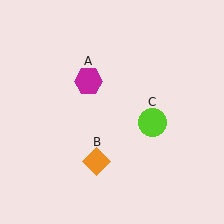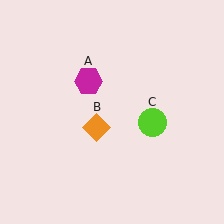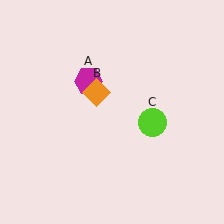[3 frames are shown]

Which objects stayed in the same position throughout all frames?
Magenta hexagon (object A) and lime circle (object C) remained stationary.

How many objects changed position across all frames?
1 object changed position: orange diamond (object B).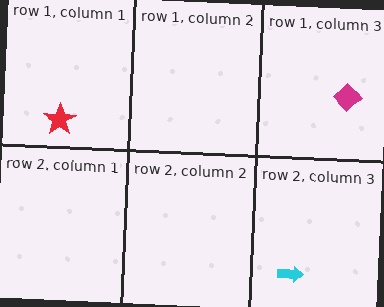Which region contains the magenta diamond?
The row 1, column 3 region.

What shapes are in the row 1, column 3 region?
The magenta diamond.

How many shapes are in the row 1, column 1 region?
1.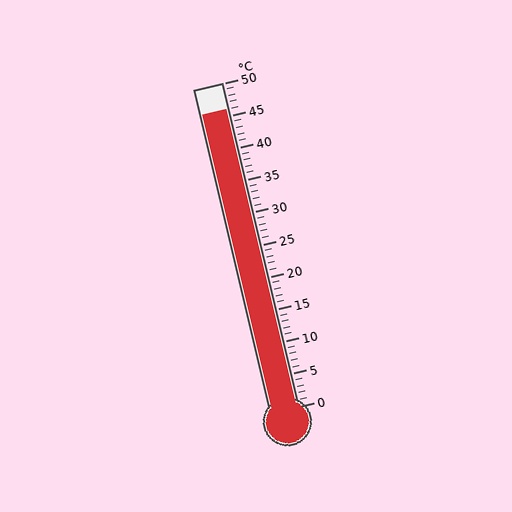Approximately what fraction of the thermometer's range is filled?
The thermometer is filled to approximately 90% of its range.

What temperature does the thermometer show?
The thermometer shows approximately 46°C.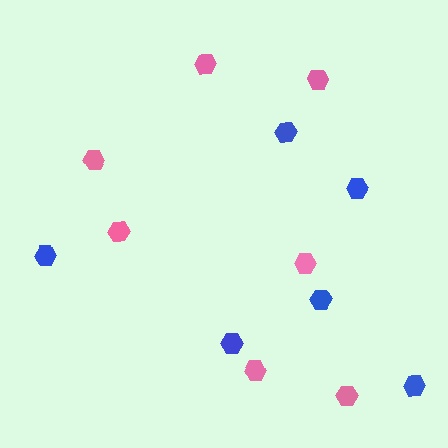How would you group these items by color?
There are 2 groups: one group of pink hexagons (7) and one group of blue hexagons (6).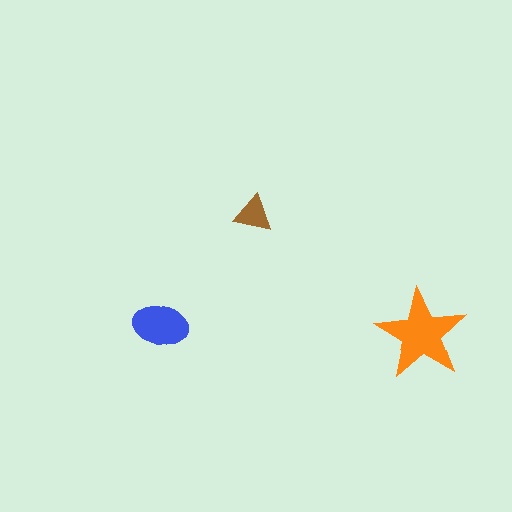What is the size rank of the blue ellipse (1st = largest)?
2nd.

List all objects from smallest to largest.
The brown triangle, the blue ellipse, the orange star.